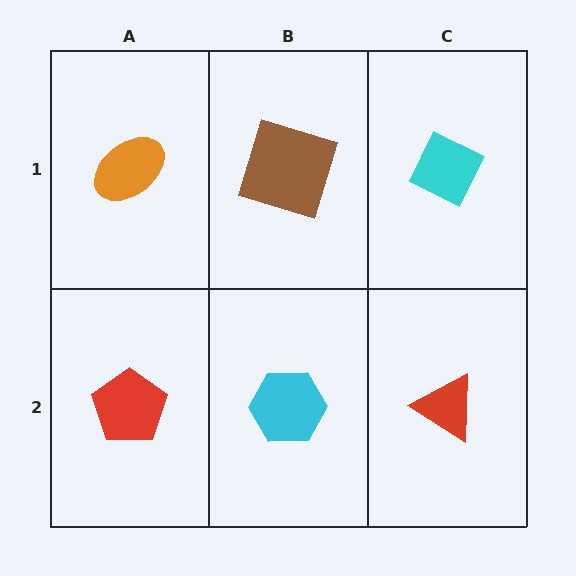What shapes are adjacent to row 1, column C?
A red triangle (row 2, column C), a brown square (row 1, column B).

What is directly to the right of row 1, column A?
A brown square.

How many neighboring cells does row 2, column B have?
3.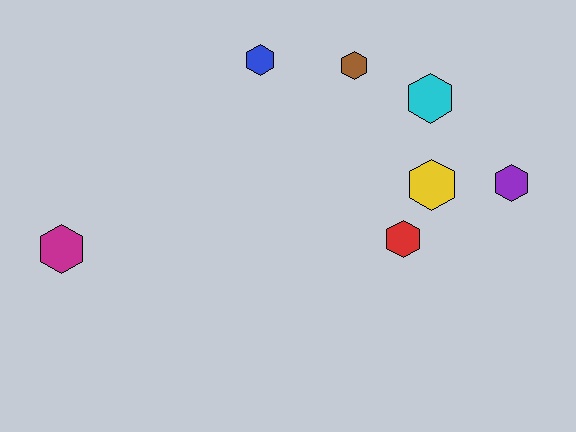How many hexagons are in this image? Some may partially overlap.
There are 7 hexagons.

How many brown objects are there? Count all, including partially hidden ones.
There is 1 brown object.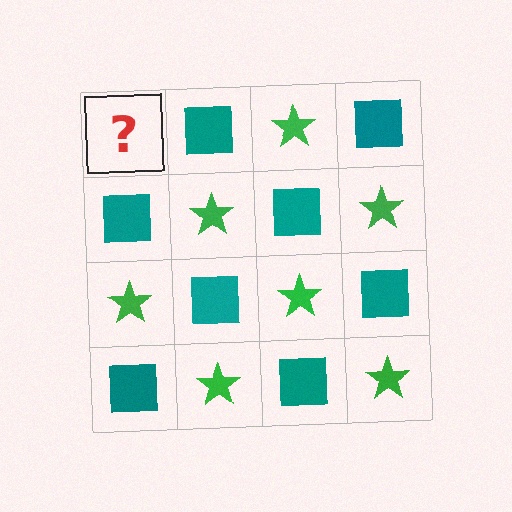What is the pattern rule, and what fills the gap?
The rule is that it alternates green star and teal square in a checkerboard pattern. The gap should be filled with a green star.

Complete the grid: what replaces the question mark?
The question mark should be replaced with a green star.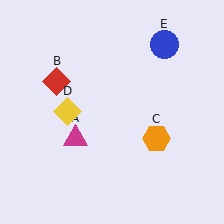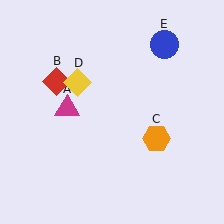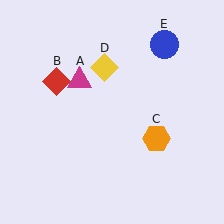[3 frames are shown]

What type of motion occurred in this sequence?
The magenta triangle (object A), yellow diamond (object D) rotated clockwise around the center of the scene.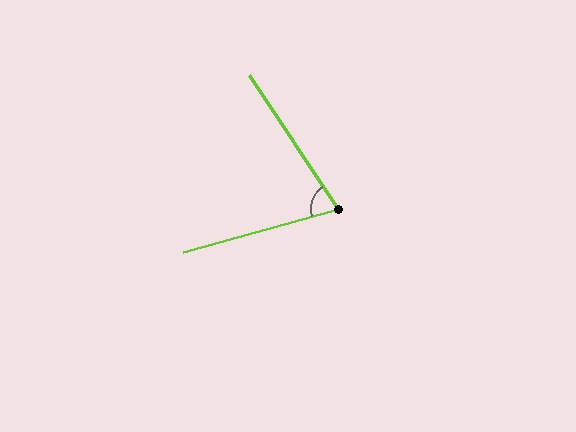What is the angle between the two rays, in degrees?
Approximately 72 degrees.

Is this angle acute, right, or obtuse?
It is acute.